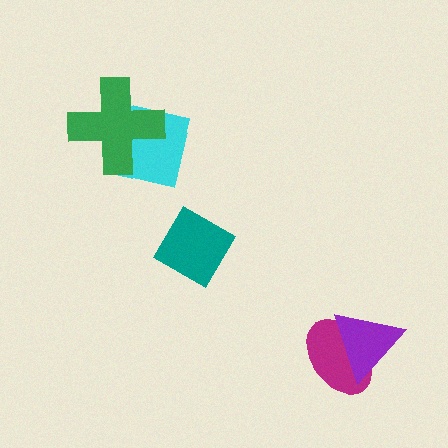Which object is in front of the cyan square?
The green cross is in front of the cyan square.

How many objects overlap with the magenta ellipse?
1 object overlaps with the magenta ellipse.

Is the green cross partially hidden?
No, no other shape covers it.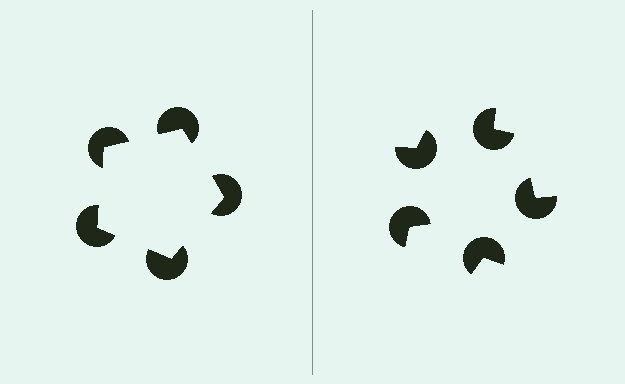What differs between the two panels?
The pac-man discs are positioned identically on both sides; only the wedge orientations differ. On the left they align to a pentagon; on the right they are misaligned.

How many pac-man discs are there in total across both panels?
10 — 5 on each side.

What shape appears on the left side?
An illusory pentagon.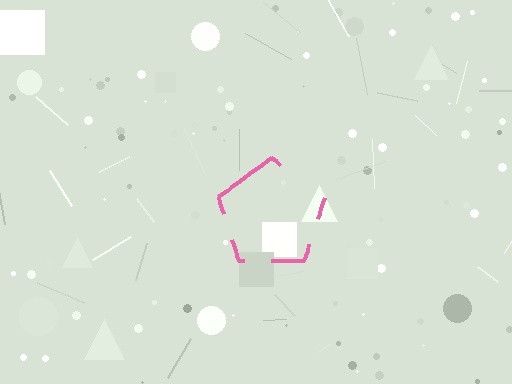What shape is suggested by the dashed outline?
The dashed outline suggests a pentagon.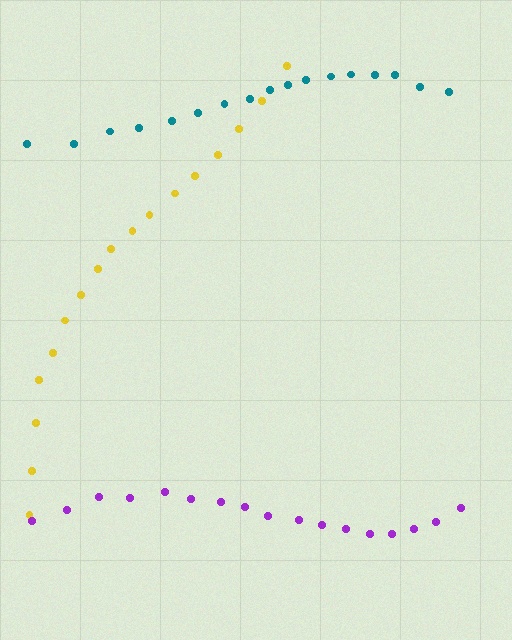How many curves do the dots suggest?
There are 3 distinct paths.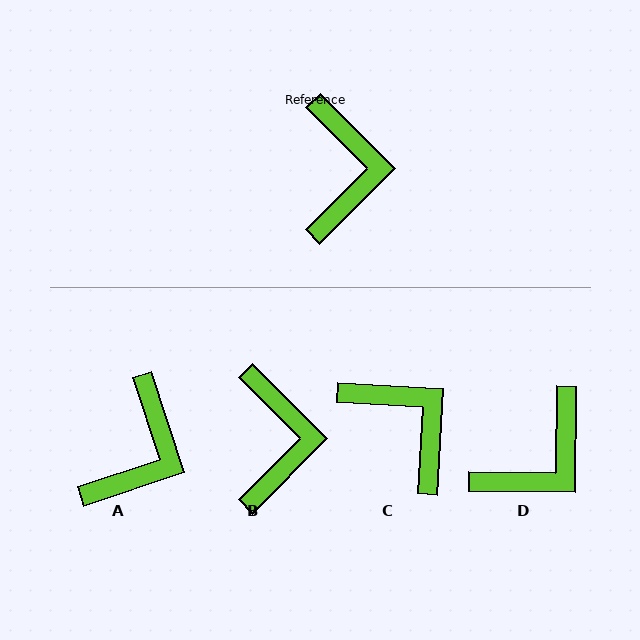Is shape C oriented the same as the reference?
No, it is off by about 42 degrees.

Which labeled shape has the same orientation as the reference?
B.